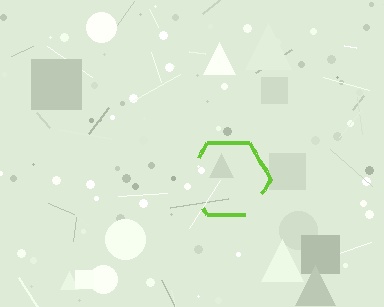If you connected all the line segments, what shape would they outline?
They would outline a hexagon.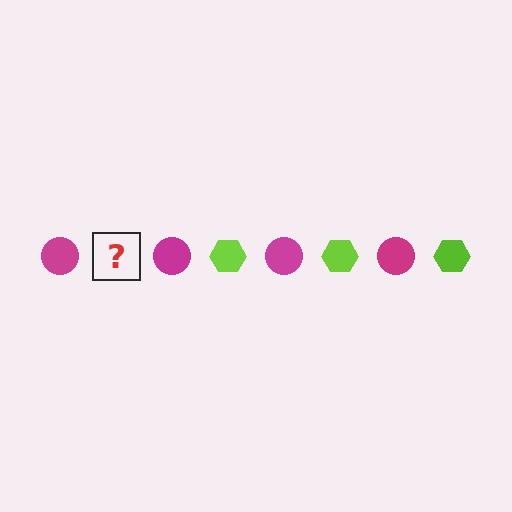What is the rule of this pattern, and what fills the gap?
The rule is that the pattern alternates between magenta circle and lime hexagon. The gap should be filled with a lime hexagon.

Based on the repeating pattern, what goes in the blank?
The blank should be a lime hexagon.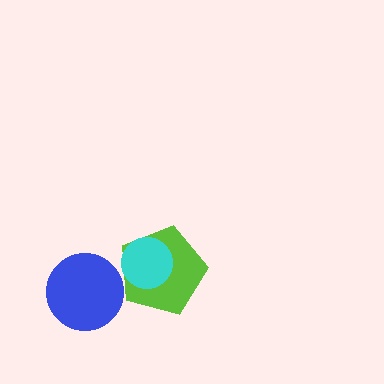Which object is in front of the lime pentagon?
The cyan circle is in front of the lime pentagon.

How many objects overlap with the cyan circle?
1 object overlaps with the cyan circle.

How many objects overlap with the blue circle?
0 objects overlap with the blue circle.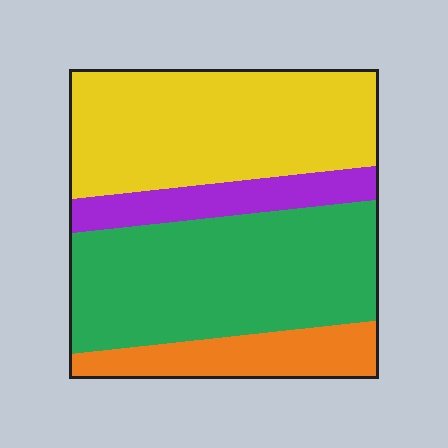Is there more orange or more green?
Green.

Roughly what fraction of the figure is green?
Green covers around 40% of the figure.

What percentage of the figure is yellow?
Yellow covers 37% of the figure.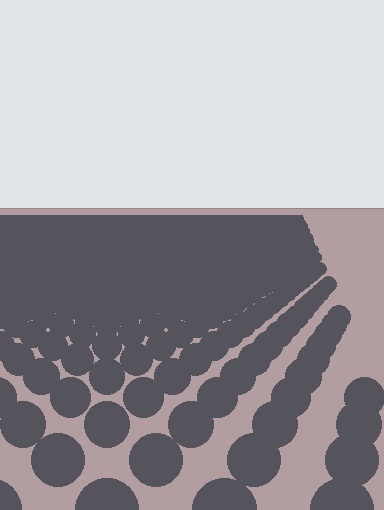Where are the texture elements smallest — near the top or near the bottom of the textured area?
Near the top.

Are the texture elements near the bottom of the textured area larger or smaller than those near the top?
Larger. Near the bottom, elements are closer to the viewer and appear at a bigger on-screen size.